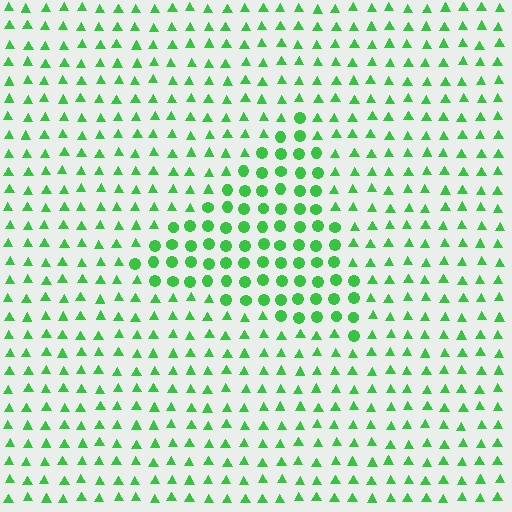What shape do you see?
I see a triangle.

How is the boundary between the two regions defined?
The boundary is defined by a change in element shape: circles inside vs. triangles outside. All elements share the same color and spacing.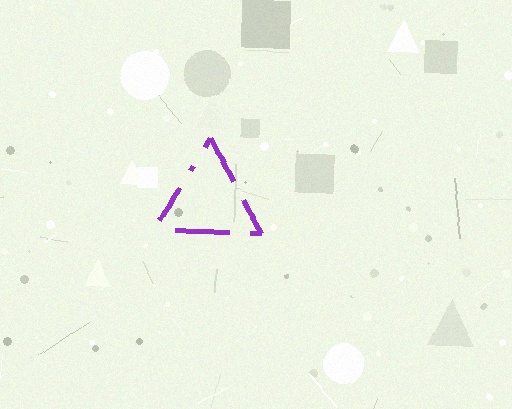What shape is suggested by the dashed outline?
The dashed outline suggests a triangle.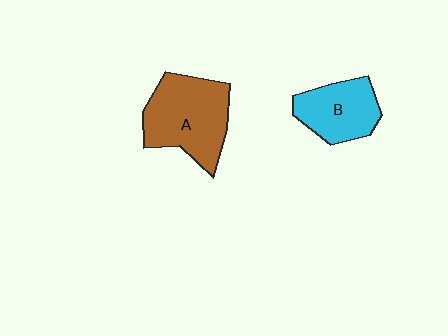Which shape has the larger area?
Shape A (brown).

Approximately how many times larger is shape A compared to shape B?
Approximately 1.5 times.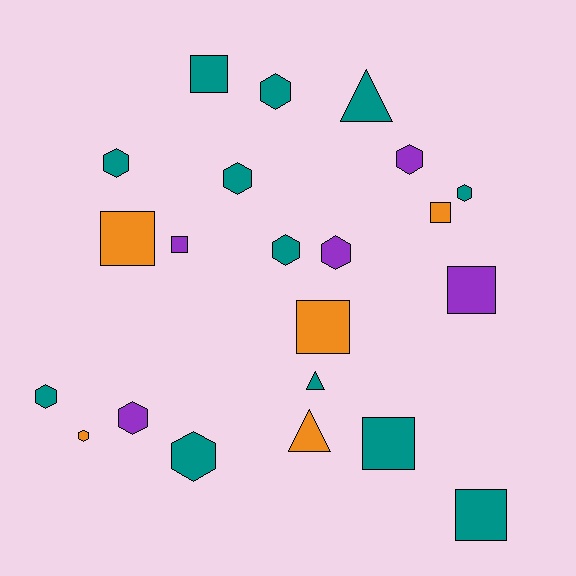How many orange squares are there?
There are 3 orange squares.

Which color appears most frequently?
Teal, with 12 objects.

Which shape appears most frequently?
Hexagon, with 11 objects.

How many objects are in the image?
There are 22 objects.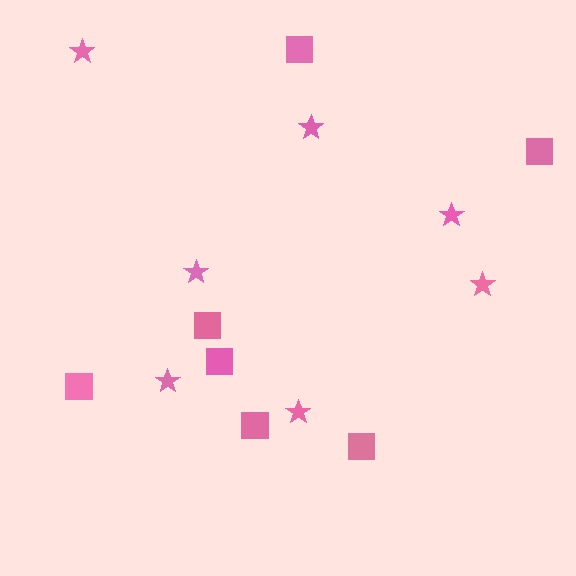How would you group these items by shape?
There are 2 groups: one group of squares (7) and one group of stars (7).